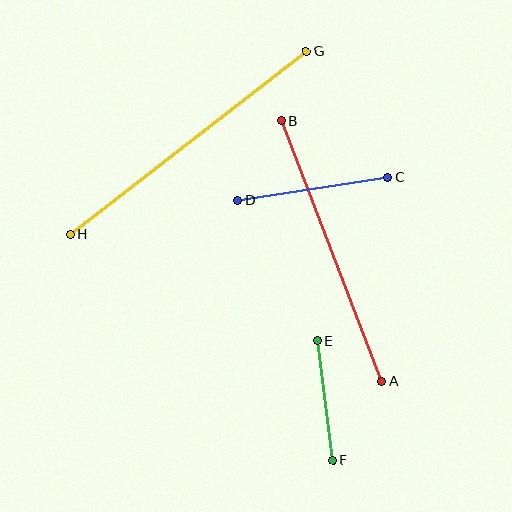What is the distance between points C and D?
The distance is approximately 151 pixels.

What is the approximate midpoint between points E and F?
The midpoint is at approximately (325, 400) pixels.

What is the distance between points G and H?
The distance is approximately 299 pixels.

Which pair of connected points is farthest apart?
Points G and H are farthest apart.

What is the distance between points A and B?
The distance is approximately 279 pixels.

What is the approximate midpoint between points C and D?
The midpoint is at approximately (313, 188) pixels.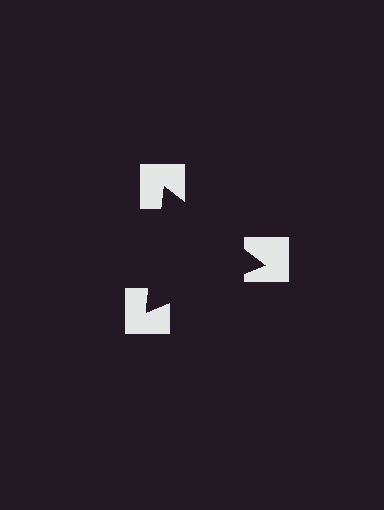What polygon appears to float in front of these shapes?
An illusory triangle — its edges are inferred from the aligned wedge cuts in the notched squares, not physically drawn.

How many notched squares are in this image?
There are 3 — one at each vertex of the illusory triangle.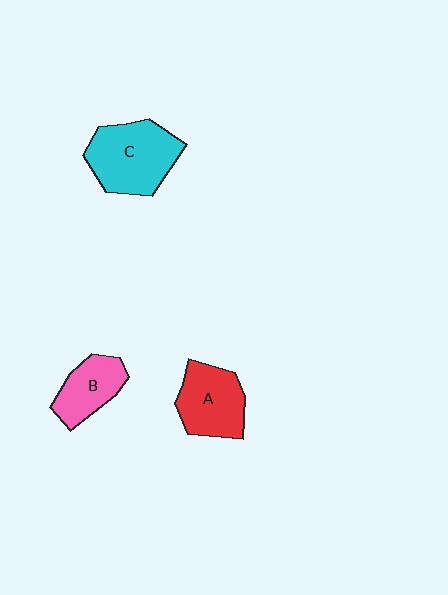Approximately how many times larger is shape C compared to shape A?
Approximately 1.3 times.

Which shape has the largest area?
Shape C (cyan).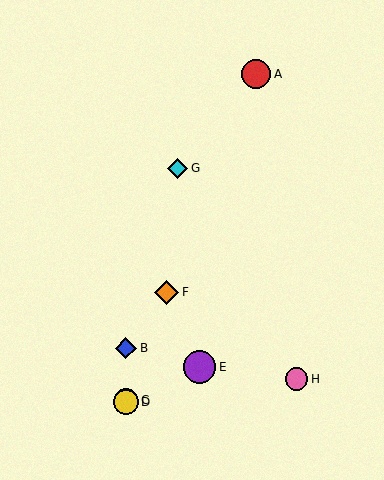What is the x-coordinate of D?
Object D is at x≈126.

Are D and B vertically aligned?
Yes, both are at x≈126.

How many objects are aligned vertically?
3 objects (B, C, D) are aligned vertically.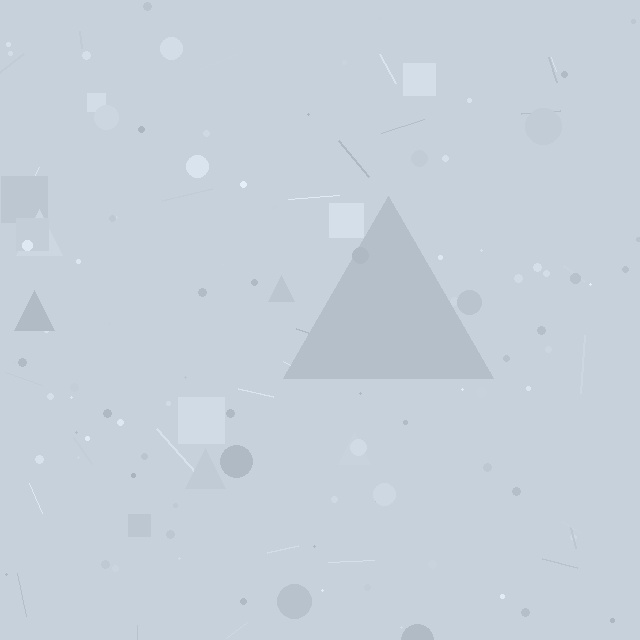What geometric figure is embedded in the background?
A triangle is embedded in the background.